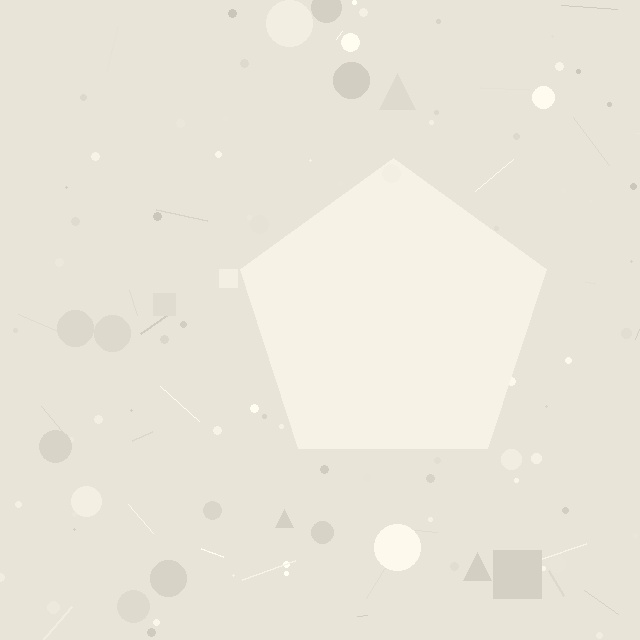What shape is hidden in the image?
A pentagon is hidden in the image.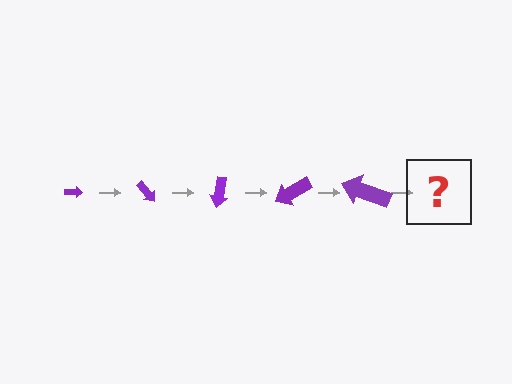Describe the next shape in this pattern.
It should be an arrow, larger than the previous one and rotated 250 degrees from the start.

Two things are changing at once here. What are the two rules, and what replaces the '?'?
The two rules are that the arrow grows larger each step and it rotates 50 degrees each step. The '?' should be an arrow, larger than the previous one and rotated 250 degrees from the start.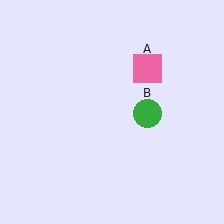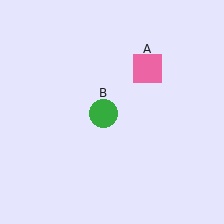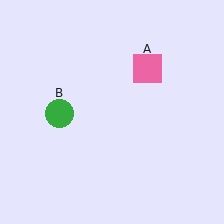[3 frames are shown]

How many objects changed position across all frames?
1 object changed position: green circle (object B).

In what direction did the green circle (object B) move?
The green circle (object B) moved left.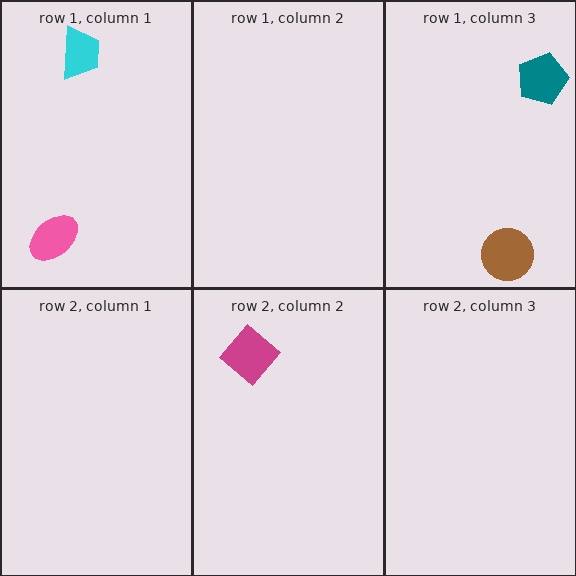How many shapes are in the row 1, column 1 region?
2.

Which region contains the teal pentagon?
The row 1, column 3 region.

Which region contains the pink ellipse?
The row 1, column 1 region.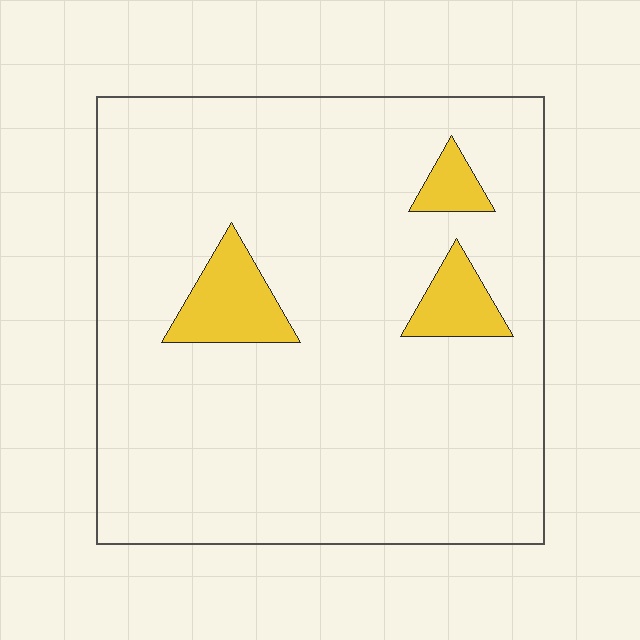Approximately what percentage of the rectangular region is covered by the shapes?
Approximately 10%.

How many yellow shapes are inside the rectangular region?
3.